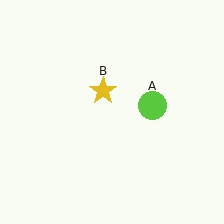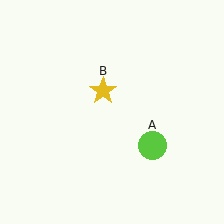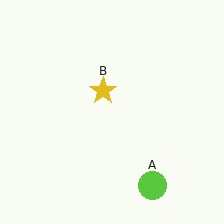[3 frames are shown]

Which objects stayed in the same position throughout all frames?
Yellow star (object B) remained stationary.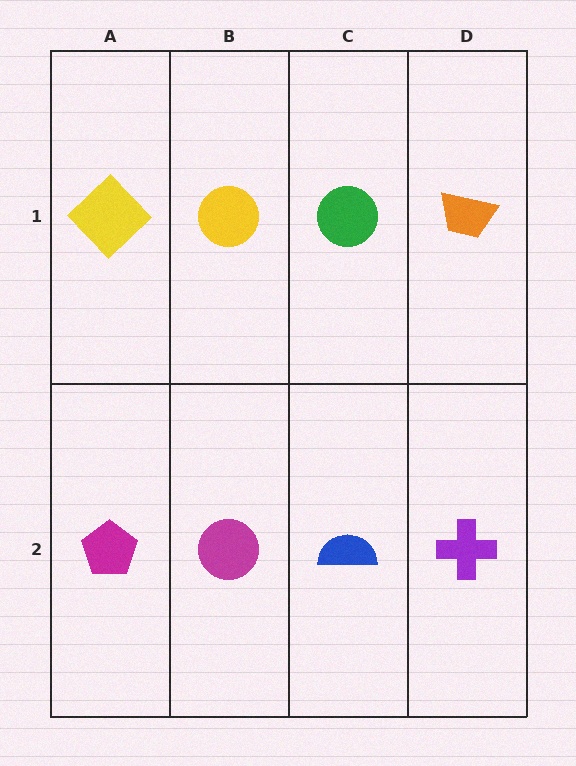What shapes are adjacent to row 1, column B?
A magenta circle (row 2, column B), a yellow diamond (row 1, column A), a green circle (row 1, column C).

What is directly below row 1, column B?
A magenta circle.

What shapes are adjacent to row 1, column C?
A blue semicircle (row 2, column C), a yellow circle (row 1, column B), an orange trapezoid (row 1, column D).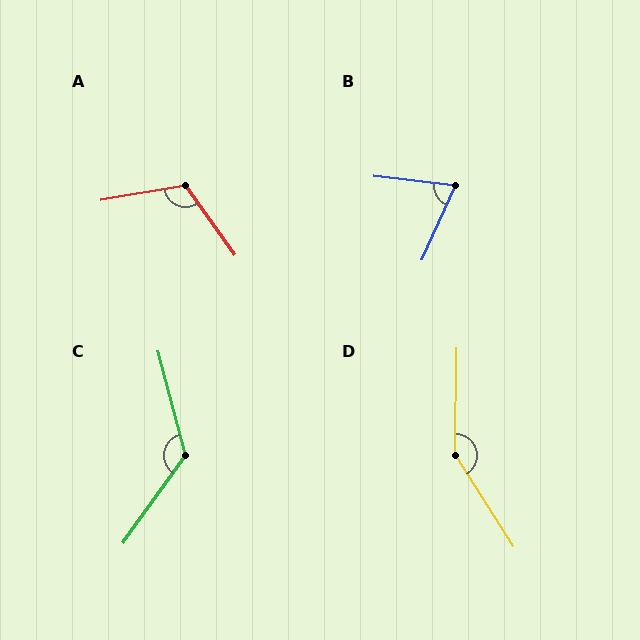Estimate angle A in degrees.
Approximately 115 degrees.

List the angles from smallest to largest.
B (72°), A (115°), C (130°), D (146°).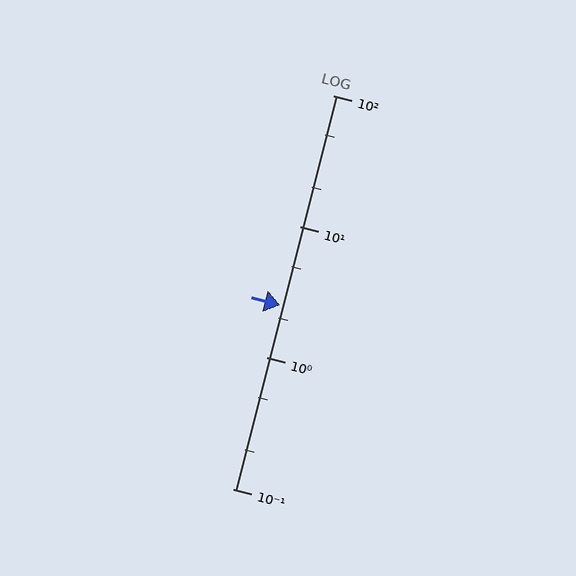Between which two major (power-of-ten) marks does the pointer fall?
The pointer is between 1 and 10.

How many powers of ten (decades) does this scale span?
The scale spans 3 decades, from 0.1 to 100.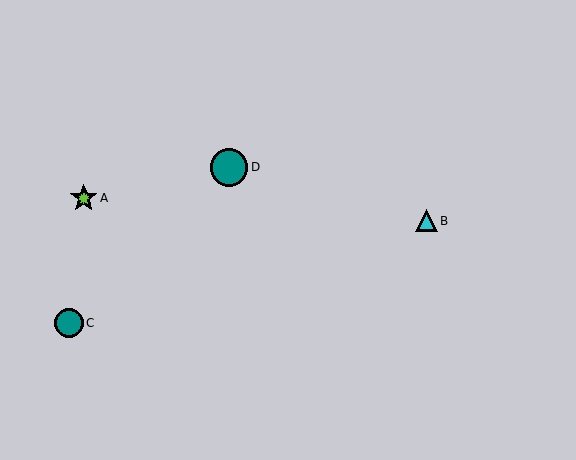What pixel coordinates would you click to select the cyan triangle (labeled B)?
Click at (426, 221) to select the cyan triangle B.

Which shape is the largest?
The teal circle (labeled D) is the largest.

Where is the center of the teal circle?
The center of the teal circle is at (69, 323).